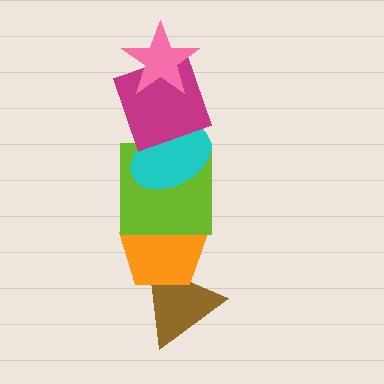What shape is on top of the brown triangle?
The orange pentagon is on top of the brown triangle.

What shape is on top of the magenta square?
The pink star is on top of the magenta square.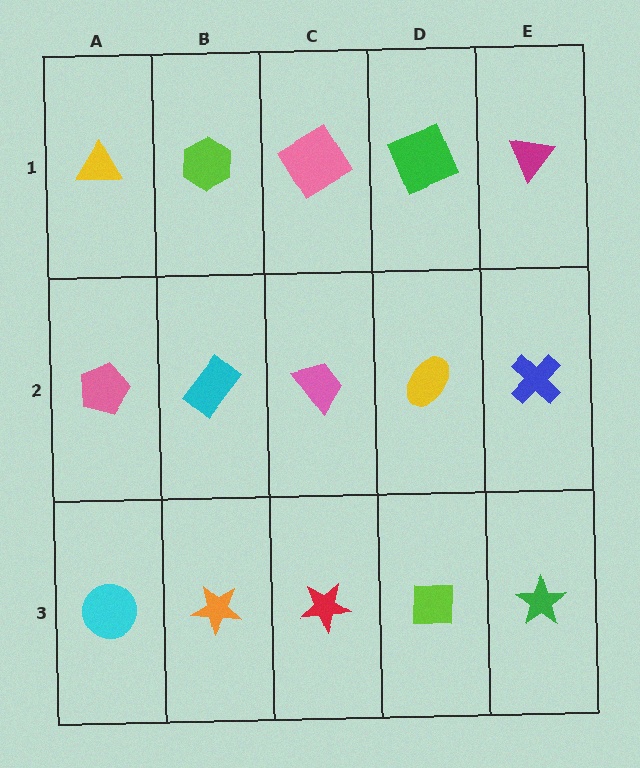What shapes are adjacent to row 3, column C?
A pink trapezoid (row 2, column C), an orange star (row 3, column B), a lime square (row 3, column D).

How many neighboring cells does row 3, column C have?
3.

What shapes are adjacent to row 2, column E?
A magenta triangle (row 1, column E), a green star (row 3, column E), a yellow ellipse (row 2, column D).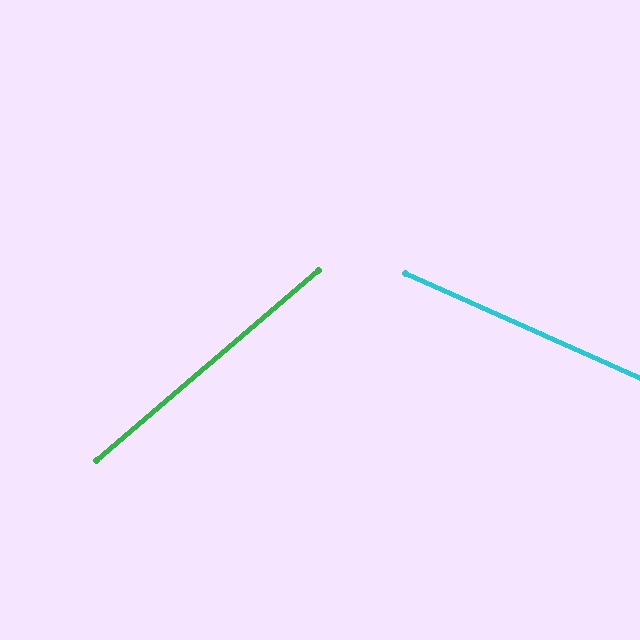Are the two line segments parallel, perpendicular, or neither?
Neither parallel nor perpendicular — they differ by about 65°.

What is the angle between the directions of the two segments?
Approximately 65 degrees.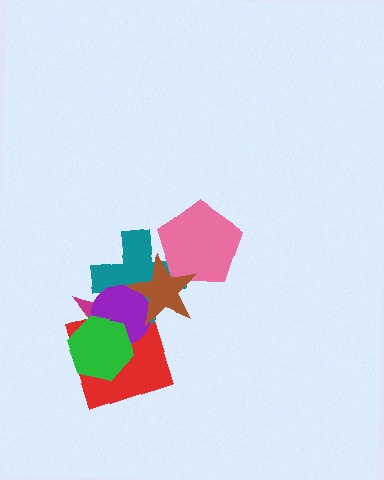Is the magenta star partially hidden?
Yes, it is partially covered by another shape.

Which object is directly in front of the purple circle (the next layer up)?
The green hexagon is directly in front of the purple circle.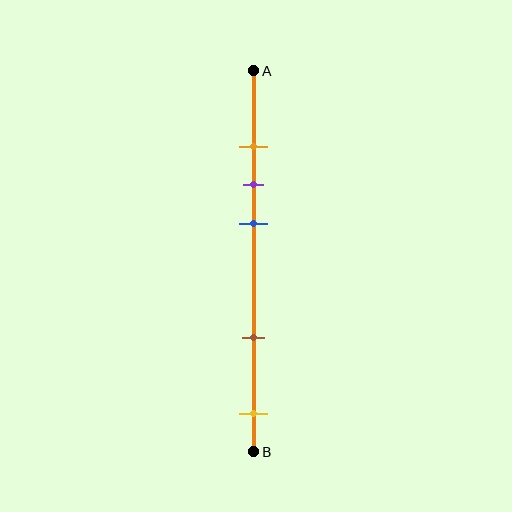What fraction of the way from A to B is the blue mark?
The blue mark is approximately 40% (0.4) of the way from A to B.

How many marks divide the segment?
There are 5 marks dividing the segment.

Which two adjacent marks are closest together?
The orange and purple marks are the closest adjacent pair.